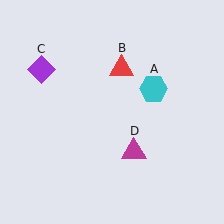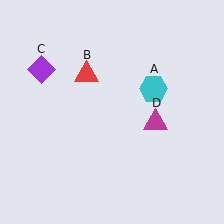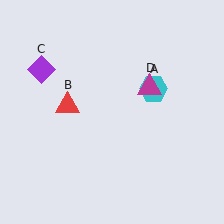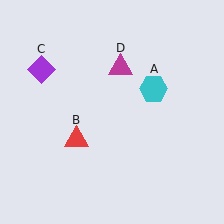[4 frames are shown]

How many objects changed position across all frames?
2 objects changed position: red triangle (object B), magenta triangle (object D).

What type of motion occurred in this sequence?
The red triangle (object B), magenta triangle (object D) rotated counterclockwise around the center of the scene.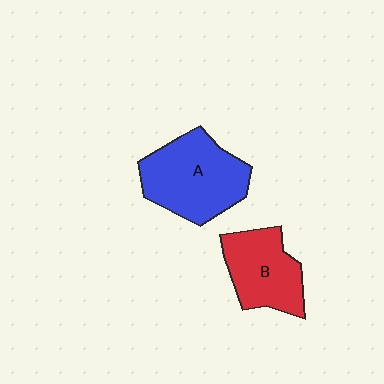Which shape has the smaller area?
Shape B (red).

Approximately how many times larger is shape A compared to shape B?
Approximately 1.3 times.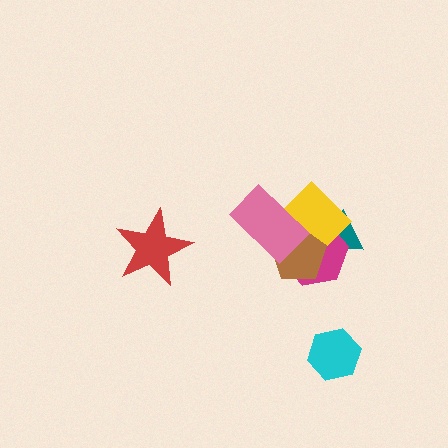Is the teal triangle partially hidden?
Yes, it is partially covered by another shape.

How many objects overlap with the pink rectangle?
3 objects overlap with the pink rectangle.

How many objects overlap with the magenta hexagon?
4 objects overlap with the magenta hexagon.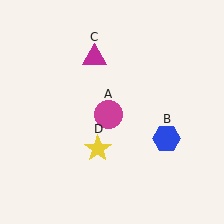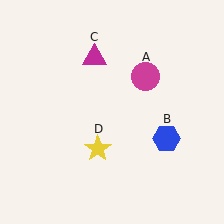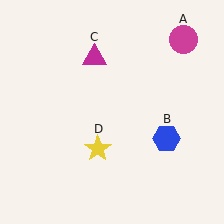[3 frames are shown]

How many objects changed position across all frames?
1 object changed position: magenta circle (object A).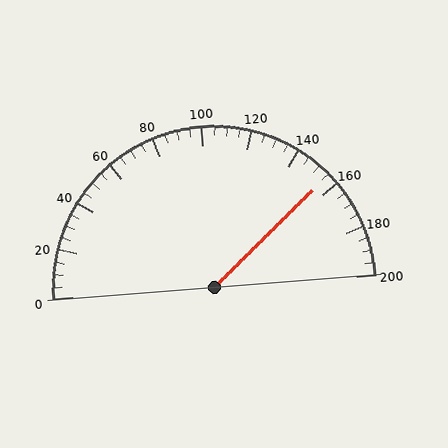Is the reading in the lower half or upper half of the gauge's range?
The reading is in the upper half of the range (0 to 200).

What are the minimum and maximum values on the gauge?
The gauge ranges from 0 to 200.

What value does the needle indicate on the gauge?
The needle indicates approximately 155.